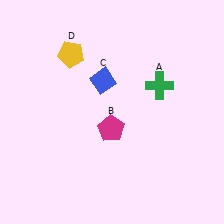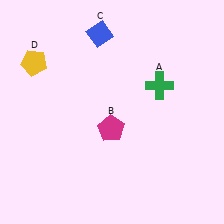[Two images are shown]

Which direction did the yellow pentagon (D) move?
The yellow pentagon (D) moved left.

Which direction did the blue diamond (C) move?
The blue diamond (C) moved up.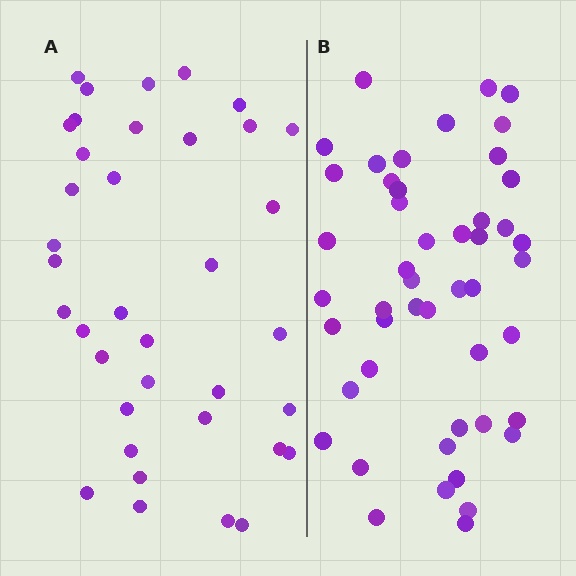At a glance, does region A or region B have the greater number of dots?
Region B (the right region) has more dots.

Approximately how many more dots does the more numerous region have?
Region B has roughly 12 or so more dots than region A.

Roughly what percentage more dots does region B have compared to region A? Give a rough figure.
About 30% more.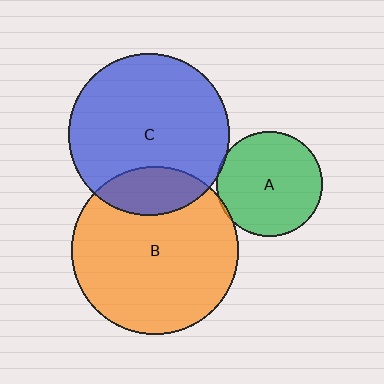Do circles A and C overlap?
Yes.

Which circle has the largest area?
Circle B (orange).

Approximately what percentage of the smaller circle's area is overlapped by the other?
Approximately 5%.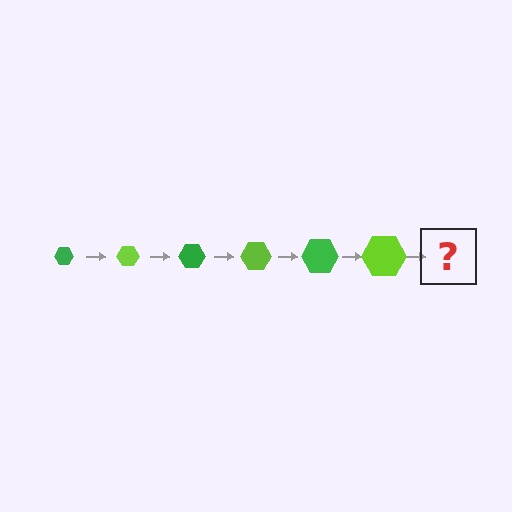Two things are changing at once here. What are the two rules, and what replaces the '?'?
The two rules are that the hexagon grows larger each step and the color cycles through green and lime. The '?' should be a green hexagon, larger than the previous one.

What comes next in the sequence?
The next element should be a green hexagon, larger than the previous one.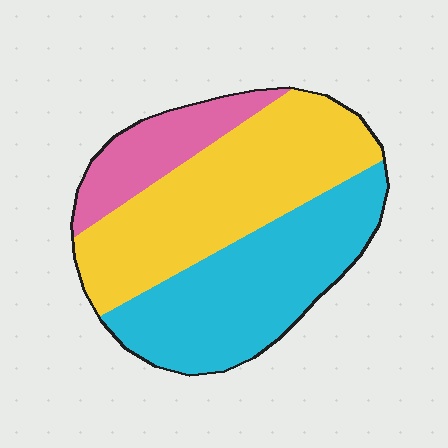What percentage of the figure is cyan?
Cyan takes up about two fifths (2/5) of the figure.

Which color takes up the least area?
Pink, at roughly 15%.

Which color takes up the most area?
Yellow, at roughly 45%.